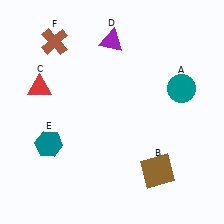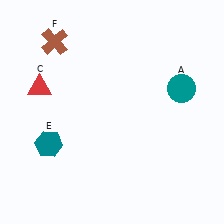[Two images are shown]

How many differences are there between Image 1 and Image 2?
There are 2 differences between the two images.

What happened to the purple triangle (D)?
The purple triangle (D) was removed in Image 2. It was in the top-left area of Image 1.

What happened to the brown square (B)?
The brown square (B) was removed in Image 2. It was in the bottom-right area of Image 1.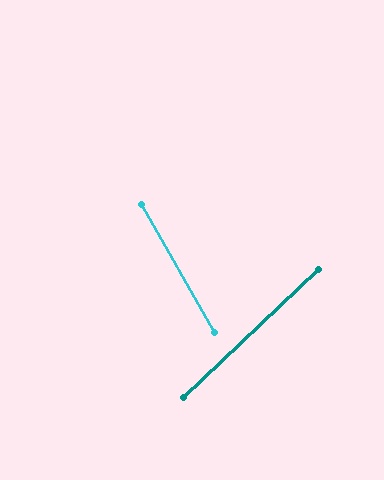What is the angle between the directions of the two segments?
Approximately 76 degrees.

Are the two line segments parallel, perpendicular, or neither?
Neither parallel nor perpendicular — they differ by about 76°.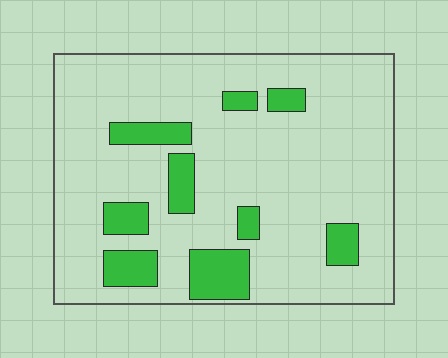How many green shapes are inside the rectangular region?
9.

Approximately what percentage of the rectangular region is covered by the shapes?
Approximately 15%.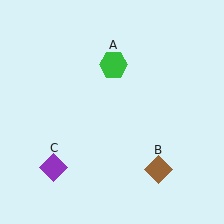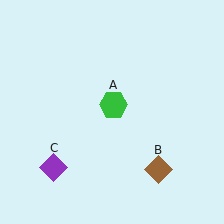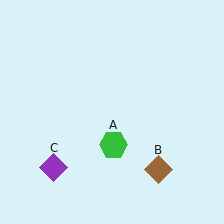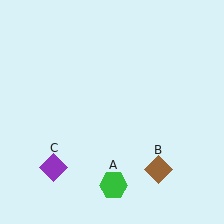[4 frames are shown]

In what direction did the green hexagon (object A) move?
The green hexagon (object A) moved down.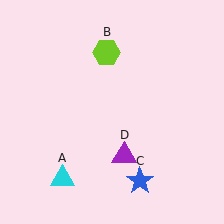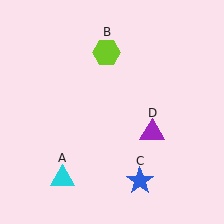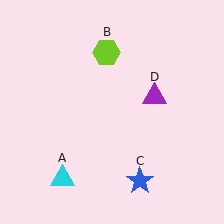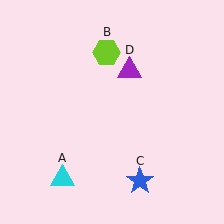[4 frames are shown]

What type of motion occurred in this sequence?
The purple triangle (object D) rotated counterclockwise around the center of the scene.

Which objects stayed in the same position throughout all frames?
Cyan triangle (object A) and lime hexagon (object B) and blue star (object C) remained stationary.